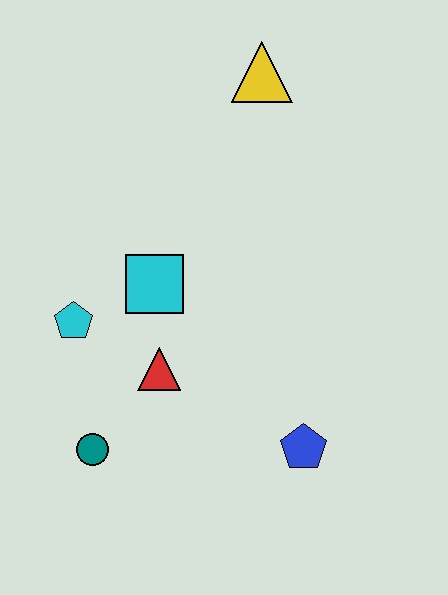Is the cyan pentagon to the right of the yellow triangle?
No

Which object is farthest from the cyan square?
The yellow triangle is farthest from the cyan square.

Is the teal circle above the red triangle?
No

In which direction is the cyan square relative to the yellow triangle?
The cyan square is below the yellow triangle.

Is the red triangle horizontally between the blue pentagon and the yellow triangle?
No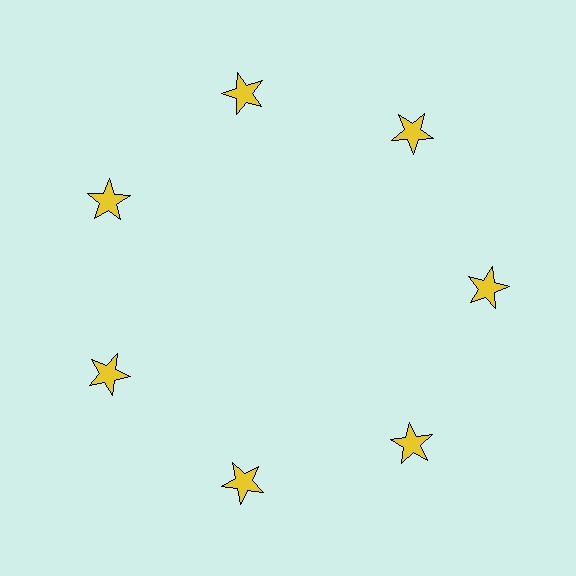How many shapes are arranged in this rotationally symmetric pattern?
There are 7 shapes, arranged in 7 groups of 1.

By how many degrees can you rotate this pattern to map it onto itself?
The pattern maps onto itself every 51 degrees of rotation.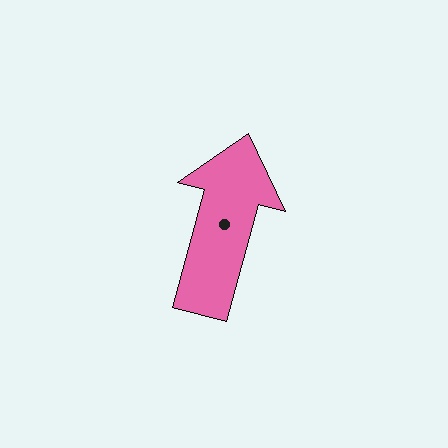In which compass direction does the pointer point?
North.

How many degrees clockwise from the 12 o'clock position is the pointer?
Approximately 15 degrees.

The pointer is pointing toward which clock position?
Roughly 1 o'clock.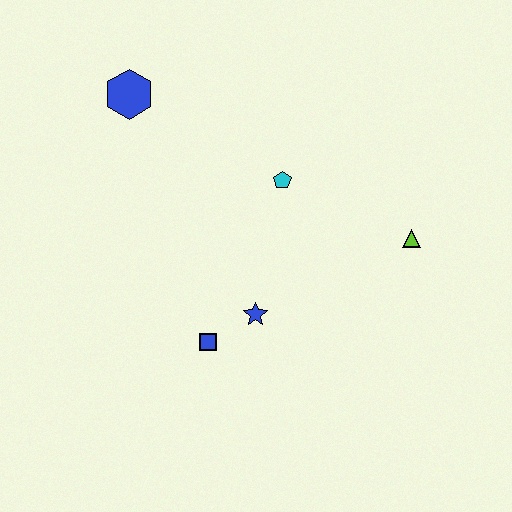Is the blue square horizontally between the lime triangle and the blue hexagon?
Yes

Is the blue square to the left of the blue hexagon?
No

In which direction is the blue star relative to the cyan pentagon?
The blue star is below the cyan pentagon.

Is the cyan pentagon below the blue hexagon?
Yes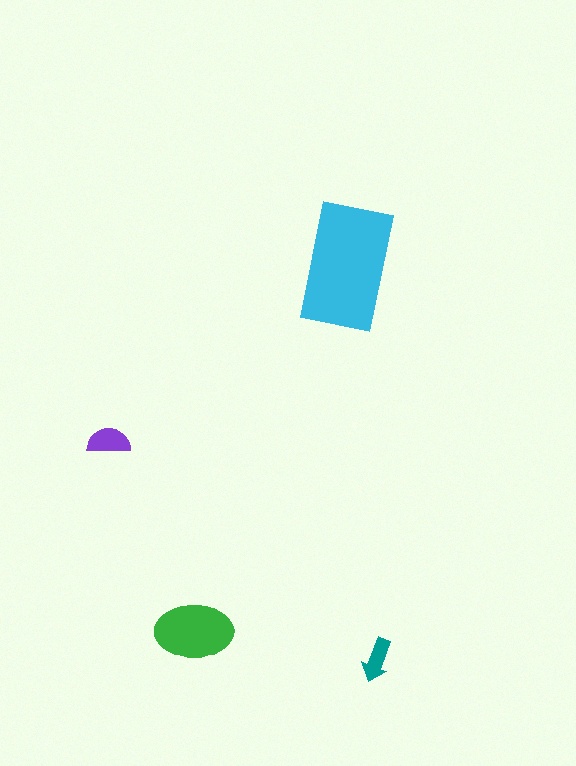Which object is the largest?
The cyan rectangle.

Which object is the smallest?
The teal arrow.